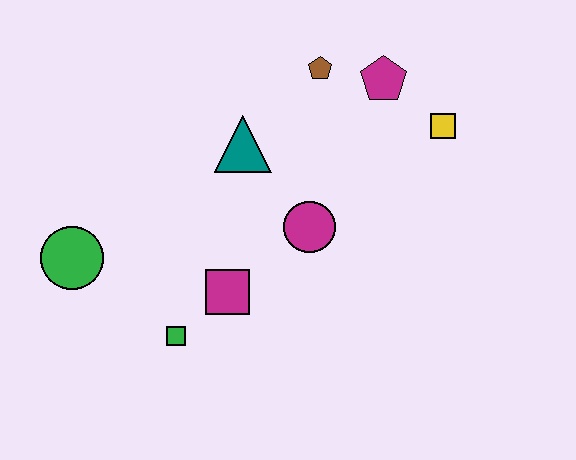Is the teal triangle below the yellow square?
Yes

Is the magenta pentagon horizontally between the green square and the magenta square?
No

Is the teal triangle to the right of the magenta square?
Yes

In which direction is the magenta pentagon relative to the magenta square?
The magenta pentagon is above the magenta square.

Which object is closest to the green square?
The magenta square is closest to the green square.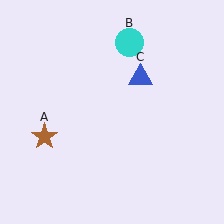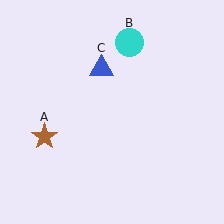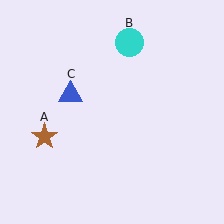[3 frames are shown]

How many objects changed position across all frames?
1 object changed position: blue triangle (object C).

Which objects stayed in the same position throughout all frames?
Brown star (object A) and cyan circle (object B) remained stationary.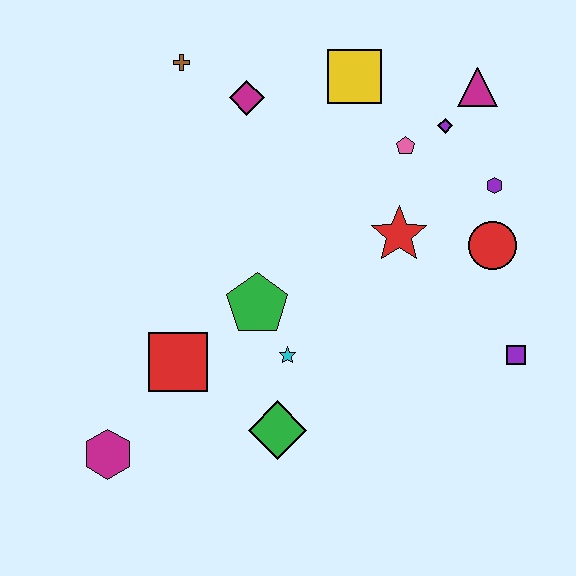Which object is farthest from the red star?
The magenta hexagon is farthest from the red star.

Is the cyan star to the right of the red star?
No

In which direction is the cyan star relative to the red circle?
The cyan star is to the left of the red circle.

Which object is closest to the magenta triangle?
The purple diamond is closest to the magenta triangle.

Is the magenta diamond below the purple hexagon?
No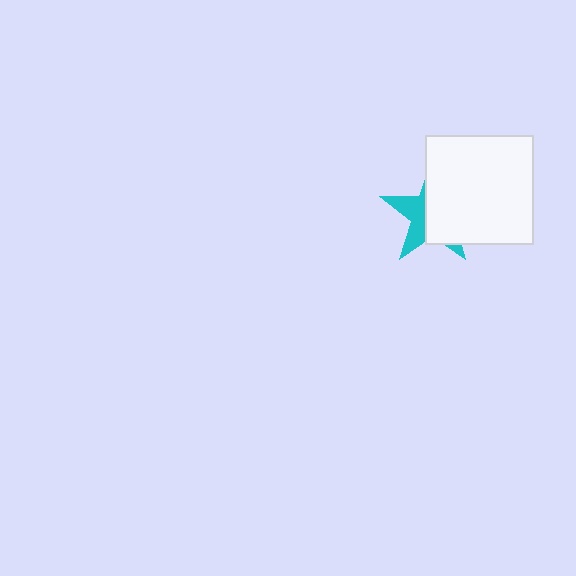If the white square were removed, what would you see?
You would see the complete cyan star.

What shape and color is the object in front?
The object in front is a white square.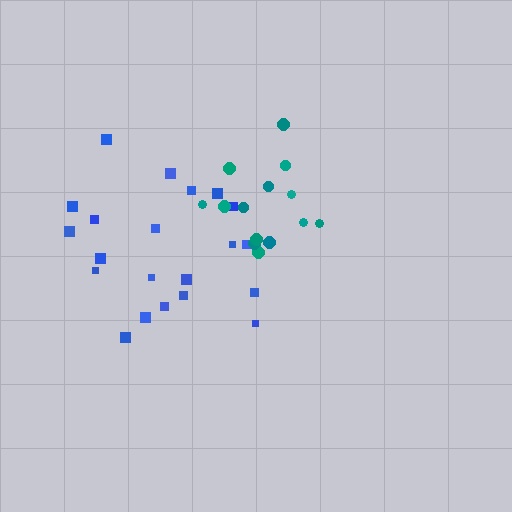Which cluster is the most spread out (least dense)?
Blue.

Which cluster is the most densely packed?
Teal.